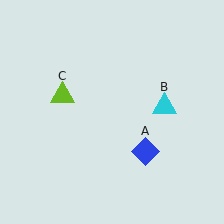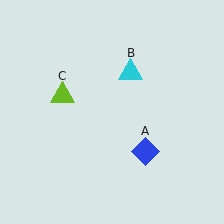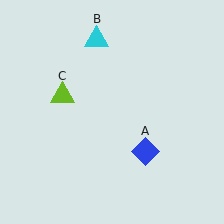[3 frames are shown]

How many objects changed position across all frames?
1 object changed position: cyan triangle (object B).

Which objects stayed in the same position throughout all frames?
Blue diamond (object A) and lime triangle (object C) remained stationary.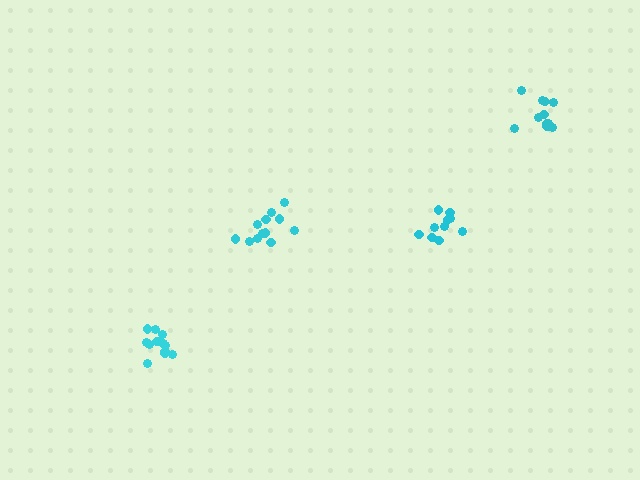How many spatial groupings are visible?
There are 4 spatial groupings.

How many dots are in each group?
Group 1: 12 dots, Group 2: 12 dots, Group 3: 14 dots, Group 4: 10 dots (48 total).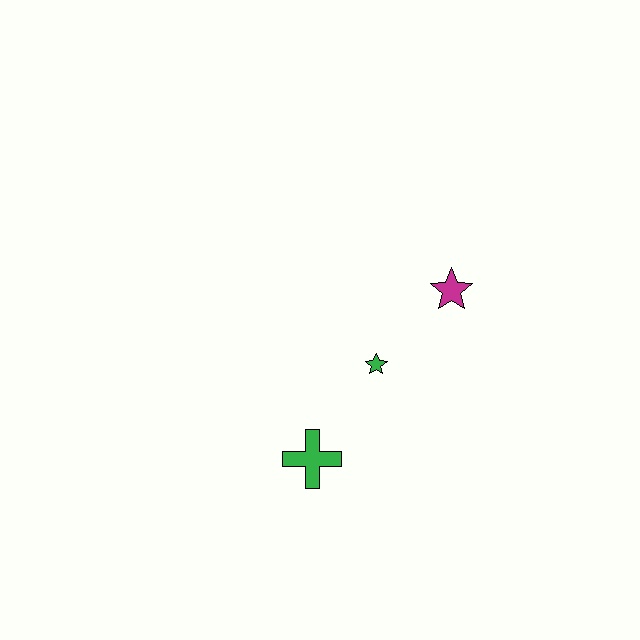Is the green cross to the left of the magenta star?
Yes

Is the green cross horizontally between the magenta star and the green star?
No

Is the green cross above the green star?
No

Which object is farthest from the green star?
The green cross is farthest from the green star.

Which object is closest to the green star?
The magenta star is closest to the green star.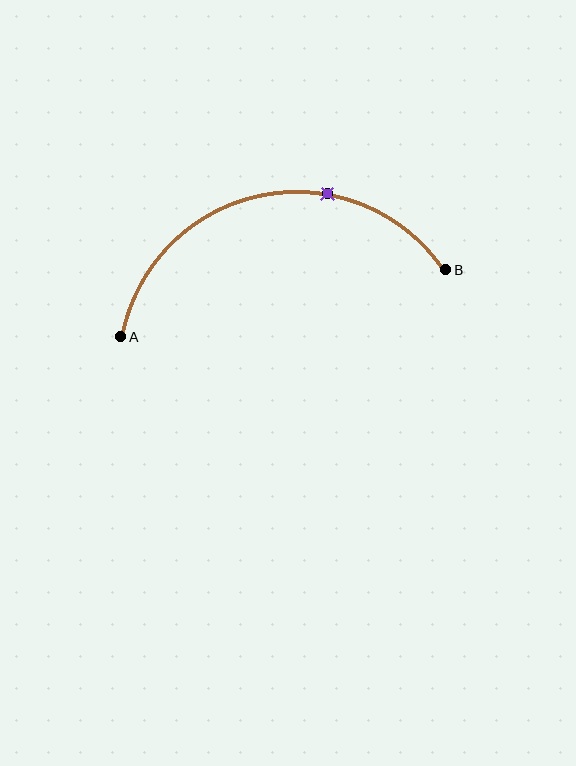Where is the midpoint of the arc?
The arc midpoint is the point on the curve farthest from the straight line joining A and B. It sits above that line.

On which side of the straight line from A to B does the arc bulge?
The arc bulges above the straight line connecting A and B.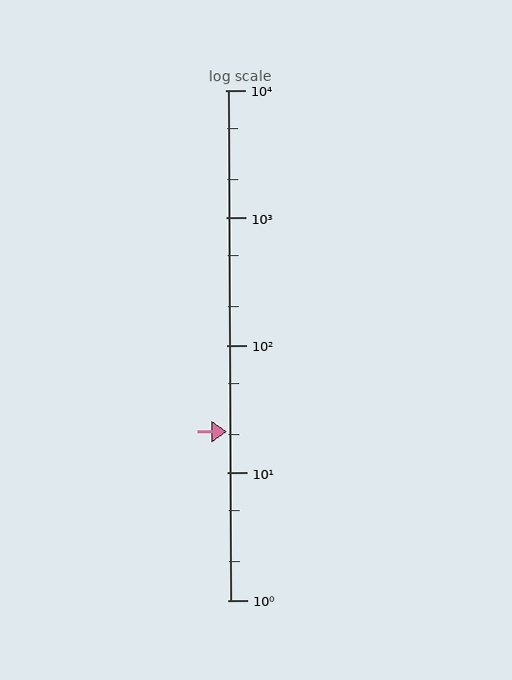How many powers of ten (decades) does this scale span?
The scale spans 4 decades, from 1 to 10000.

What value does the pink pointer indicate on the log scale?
The pointer indicates approximately 21.